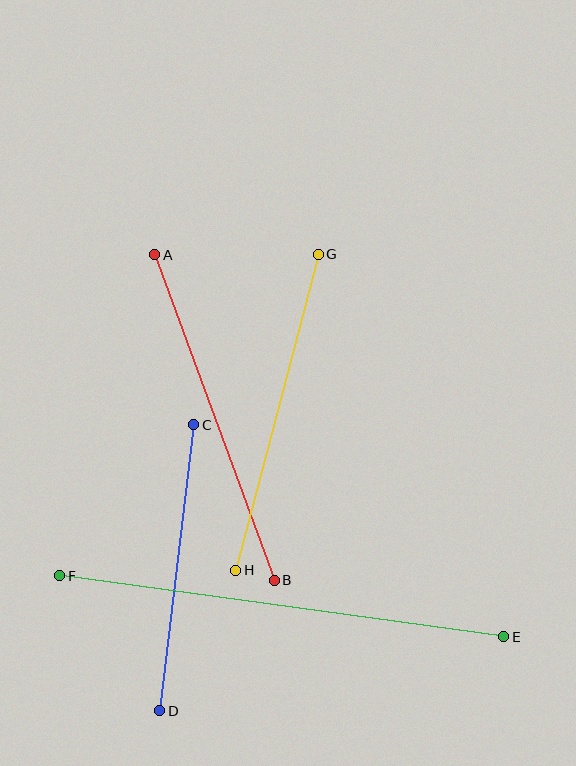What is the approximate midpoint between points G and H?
The midpoint is at approximately (277, 412) pixels.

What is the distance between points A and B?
The distance is approximately 347 pixels.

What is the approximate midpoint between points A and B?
The midpoint is at approximately (215, 418) pixels.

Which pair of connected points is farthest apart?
Points E and F are farthest apart.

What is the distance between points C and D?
The distance is approximately 288 pixels.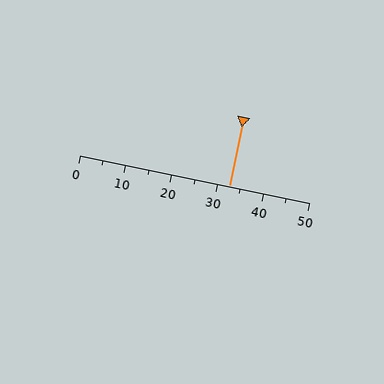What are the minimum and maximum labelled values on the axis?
The axis runs from 0 to 50.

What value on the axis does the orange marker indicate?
The marker indicates approximately 32.5.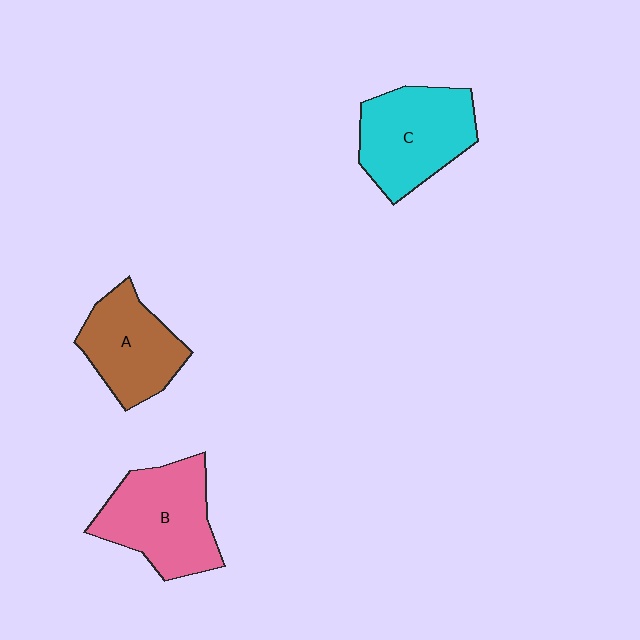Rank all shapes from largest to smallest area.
From largest to smallest: B (pink), C (cyan), A (brown).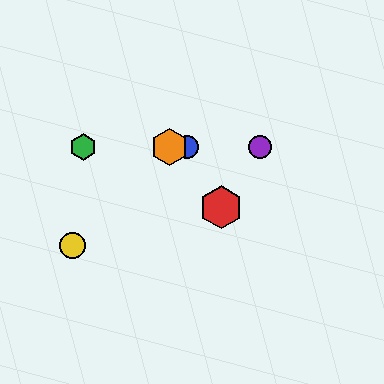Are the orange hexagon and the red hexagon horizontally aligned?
No, the orange hexagon is at y≈147 and the red hexagon is at y≈207.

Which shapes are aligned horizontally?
The blue circle, the green hexagon, the purple circle, the orange hexagon are aligned horizontally.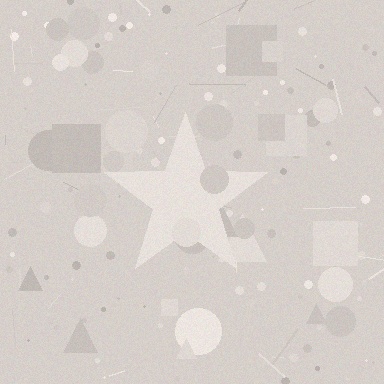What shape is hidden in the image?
A star is hidden in the image.